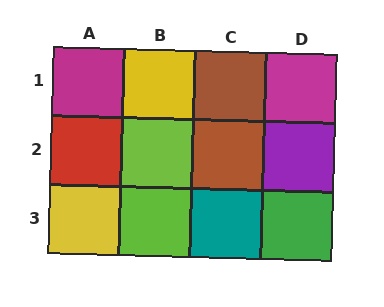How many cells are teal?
1 cell is teal.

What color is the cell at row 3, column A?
Yellow.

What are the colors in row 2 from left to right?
Red, lime, brown, purple.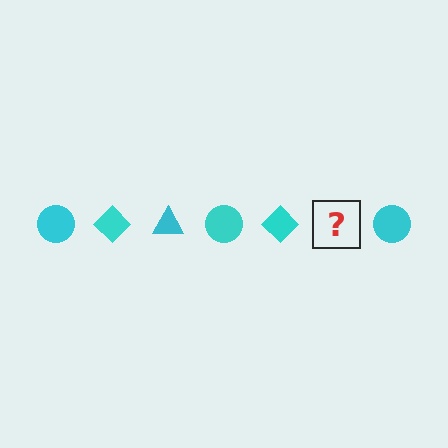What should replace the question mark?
The question mark should be replaced with a cyan triangle.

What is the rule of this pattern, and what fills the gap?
The rule is that the pattern cycles through circle, diamond, triangle shapes in cyan. The gap should be filled with a cyan triangle.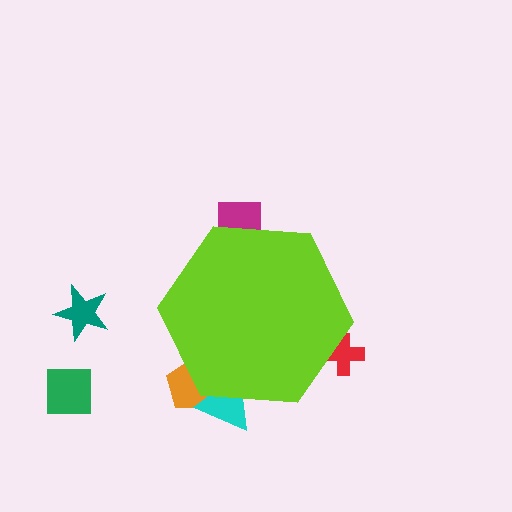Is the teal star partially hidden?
No, the teal star is fully visible.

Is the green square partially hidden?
No, the green square is fully visible.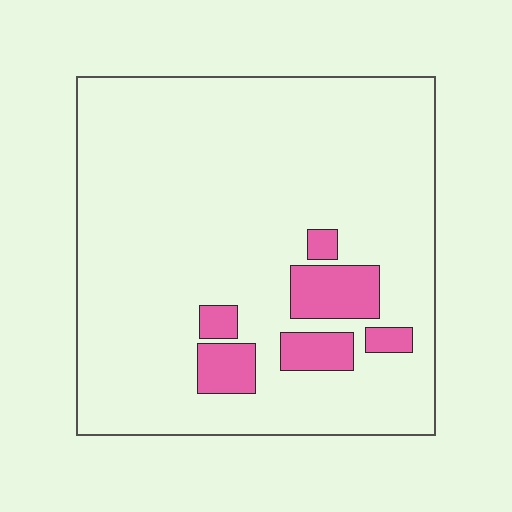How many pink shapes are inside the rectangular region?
6.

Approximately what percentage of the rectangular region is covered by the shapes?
Approximately 10%.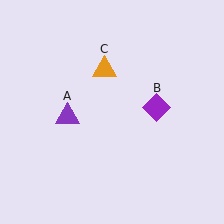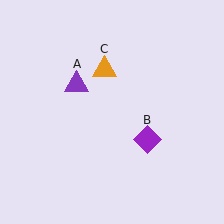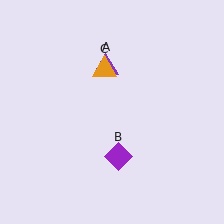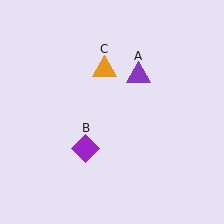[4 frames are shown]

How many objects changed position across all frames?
2 objects changed position: purple triangle (object A), purple diamond (object B).